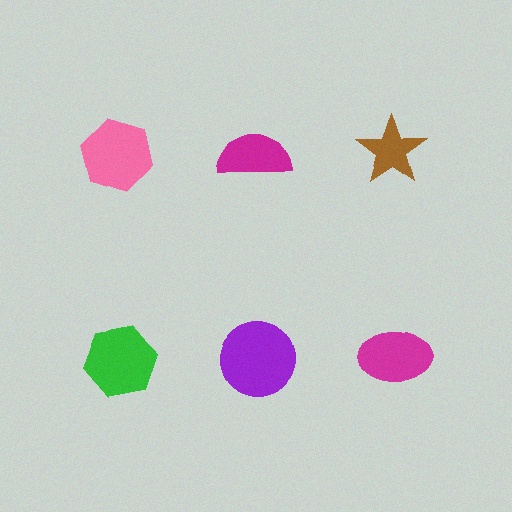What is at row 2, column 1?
A green hexagon.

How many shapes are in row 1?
3 shapes.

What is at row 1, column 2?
A magenta semicircle.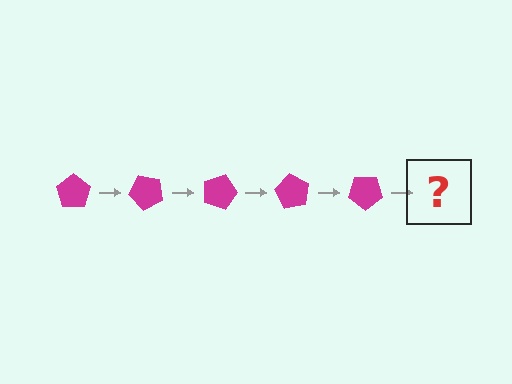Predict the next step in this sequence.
The next step is a magenta pentagon rotated 225 degrees.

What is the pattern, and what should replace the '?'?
The pattern is that the pentagon rotates 45 degrees each step. The '?' should be a magenta pentagon rotated 225 degrees.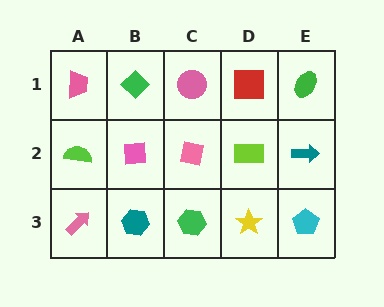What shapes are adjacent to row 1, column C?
A pink square (row 2, column C), a green diamond (row 1, column B), a red square (row 1, column D).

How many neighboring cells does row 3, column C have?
3.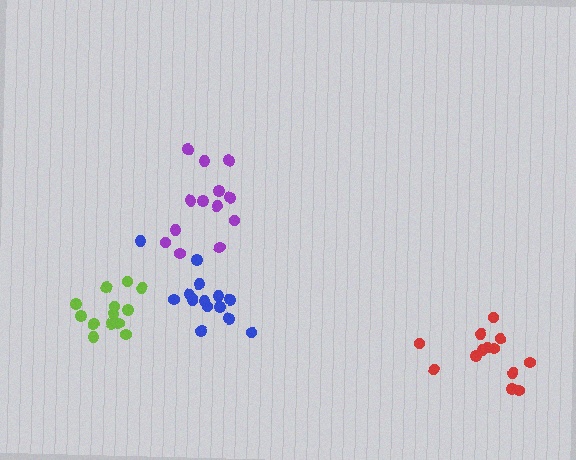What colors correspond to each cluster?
The clusters are colored: red, lime, purple, blue.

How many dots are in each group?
Group 1: 13 dots, Group 2: 13 dots, Group 3: 13 dots, Group 4: 15 dots (54 total).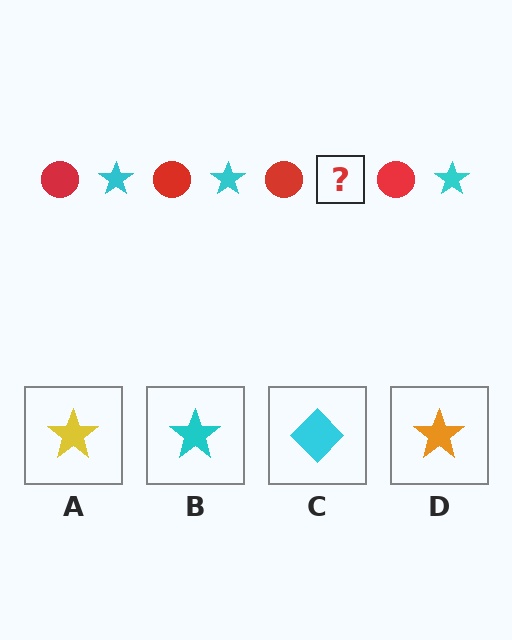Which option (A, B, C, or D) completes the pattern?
B.